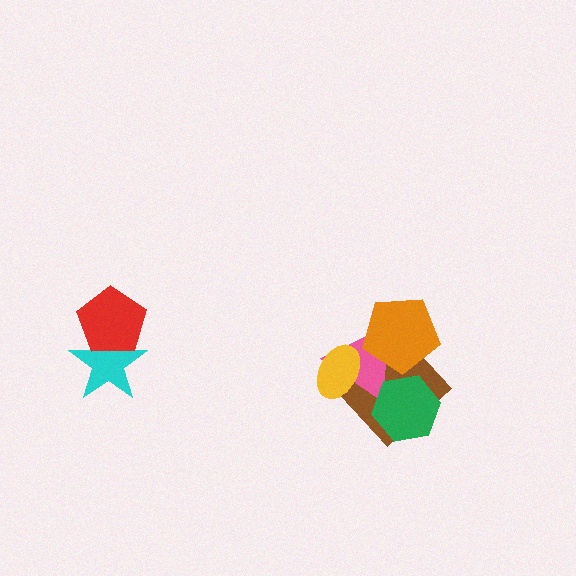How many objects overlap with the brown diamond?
4 objects overlap with the brown diamond.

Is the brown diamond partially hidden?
Yes, it is partially covered by another shape.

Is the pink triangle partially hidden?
Yes, it is partially covered by another shape.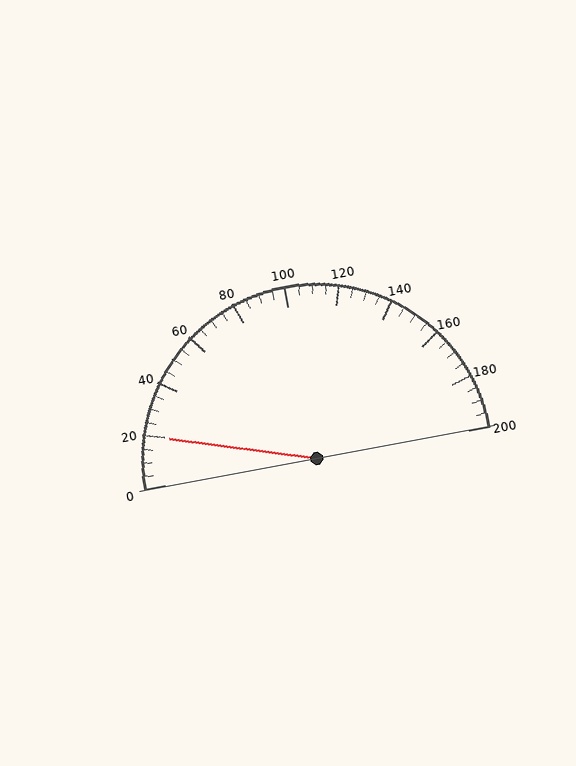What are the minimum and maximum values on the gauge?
The gauge ranges from 0 to 200.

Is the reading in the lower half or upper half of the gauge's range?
The reading is in the lower half of the range (0 to 200).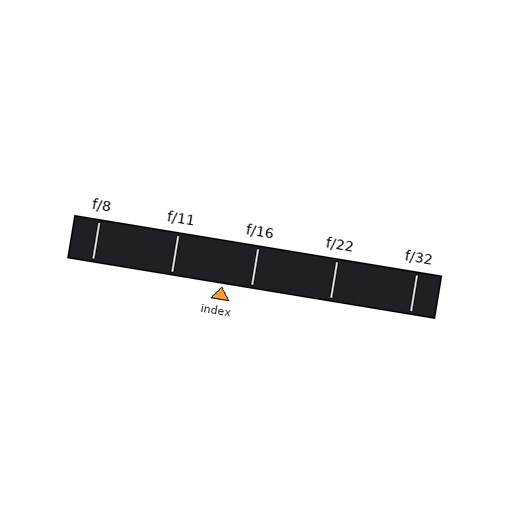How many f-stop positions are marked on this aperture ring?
There are 5 f-stop positions marked.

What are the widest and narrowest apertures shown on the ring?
The widest aperture shown is f/8 and the narrowest is f/32.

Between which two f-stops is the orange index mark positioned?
The index mark is between f/11 and f/16.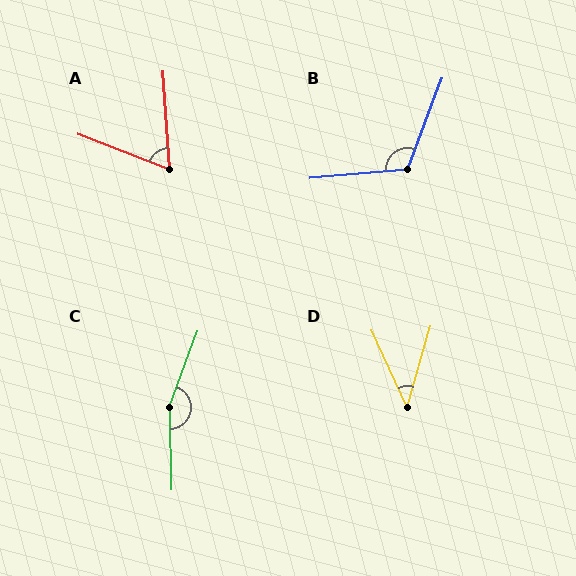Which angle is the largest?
C, at approximately 158 degrees.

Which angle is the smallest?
D, at approximately 41 degrees.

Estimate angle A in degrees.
Approximately 65 degrees.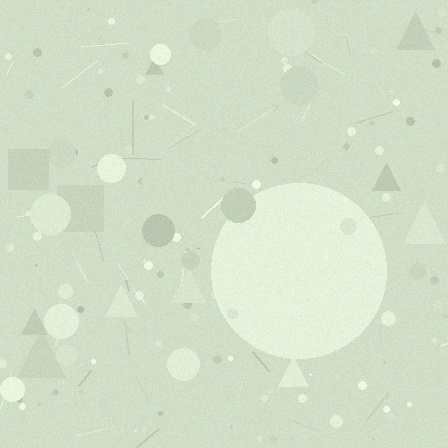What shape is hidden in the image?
A circle is hidden in the image.